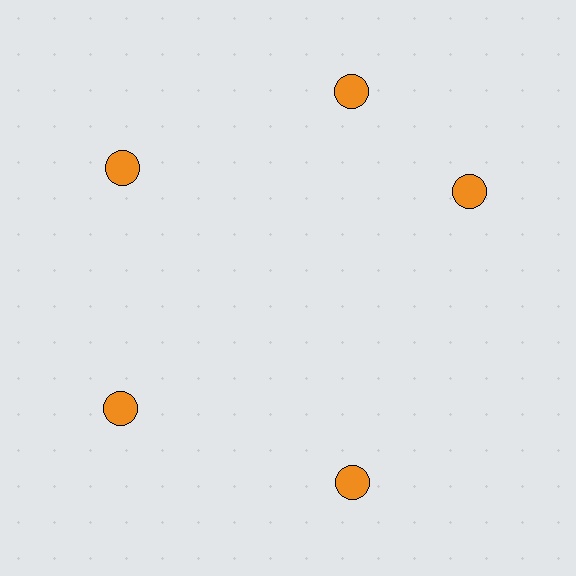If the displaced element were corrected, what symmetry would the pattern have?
It would have 5-fold rotational symmetry — the pattern would map onto itself every 72 degrees.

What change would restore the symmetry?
The symmetry would be restored by rotating it back into even spacing with its neighbors so that all 5 circles sit at equal angles and equal distance from the center.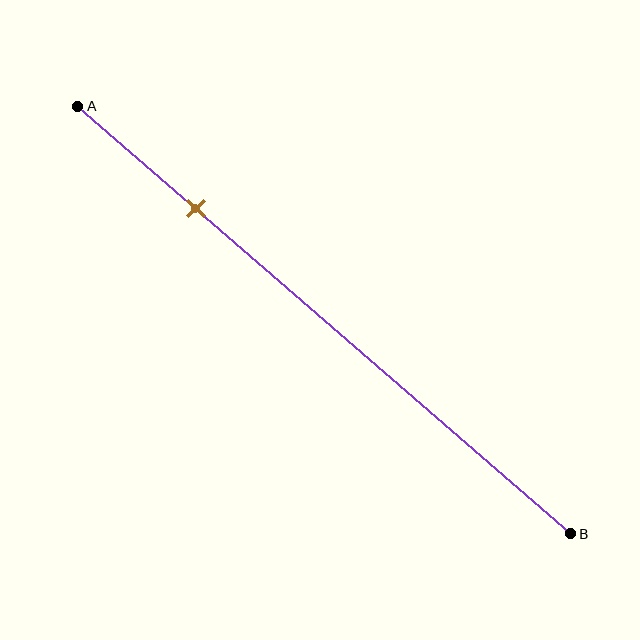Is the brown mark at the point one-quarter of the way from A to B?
Yes, the mark is approximately at the one-quarter point.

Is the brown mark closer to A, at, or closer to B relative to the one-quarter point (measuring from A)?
The brown mark is approximately at the one-quarter point of segment AB.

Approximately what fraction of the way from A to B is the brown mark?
The brown mark is approximately 25% of the way from A to B.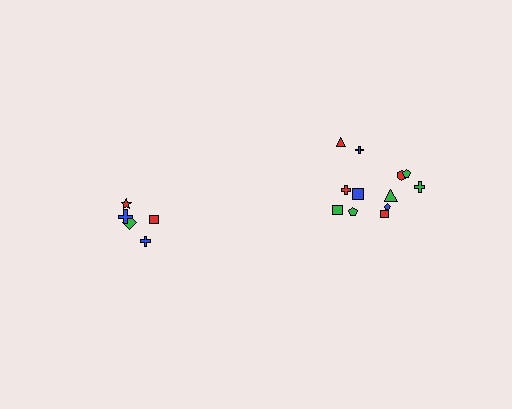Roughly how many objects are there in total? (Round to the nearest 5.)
Roughly 15 objects in total.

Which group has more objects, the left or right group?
The right group.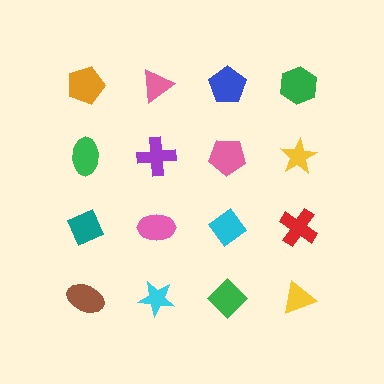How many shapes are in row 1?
4 shapes.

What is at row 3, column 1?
A teal diamond.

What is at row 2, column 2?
A purple cross.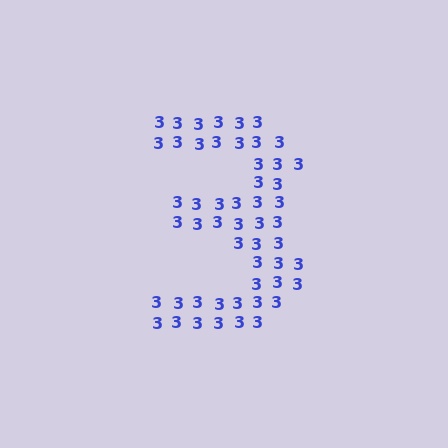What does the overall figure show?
The overall figure shows the digit 3.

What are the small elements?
The small elements are digit 3's.